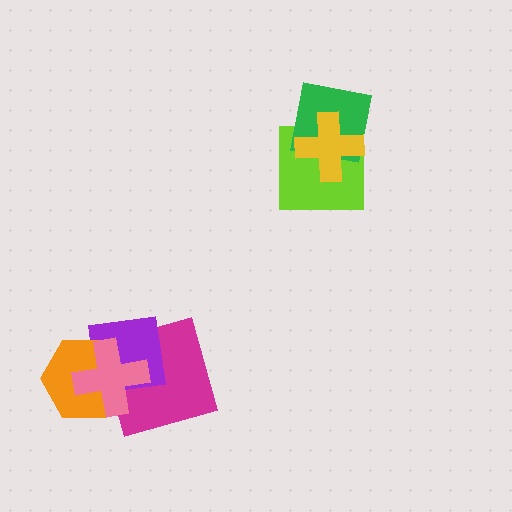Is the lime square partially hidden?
Yes, it is partially covered by another shape.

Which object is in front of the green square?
The yellow cross is in front of the green square.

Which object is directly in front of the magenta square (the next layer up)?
The purple square is directly in front of the magenta square.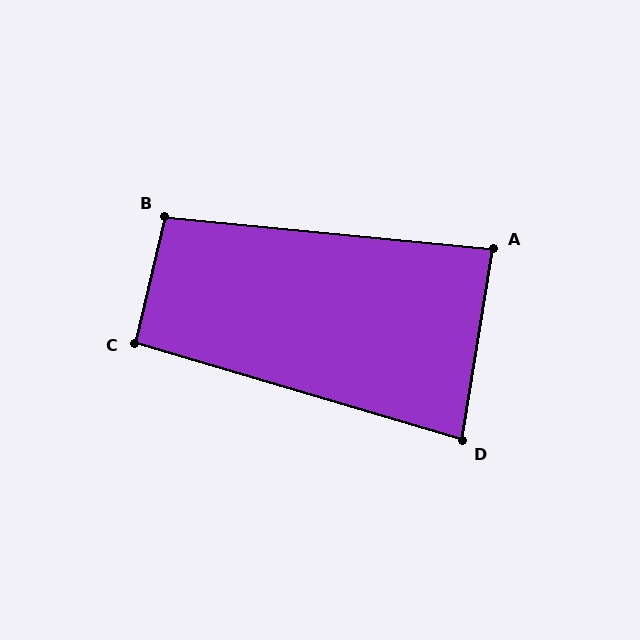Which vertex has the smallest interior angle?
D, at approximately 82 degrees.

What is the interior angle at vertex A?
Approximately 87 degrees (approximately right).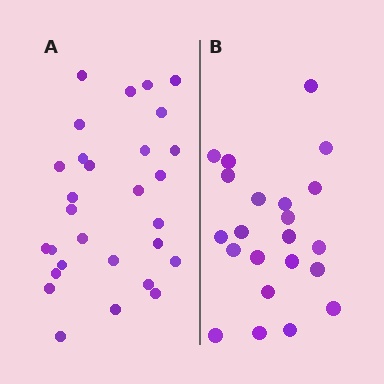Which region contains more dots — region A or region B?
Region A (the left region) has more dots.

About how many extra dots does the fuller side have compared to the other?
Region A has roughly 8 or so more dots than region B.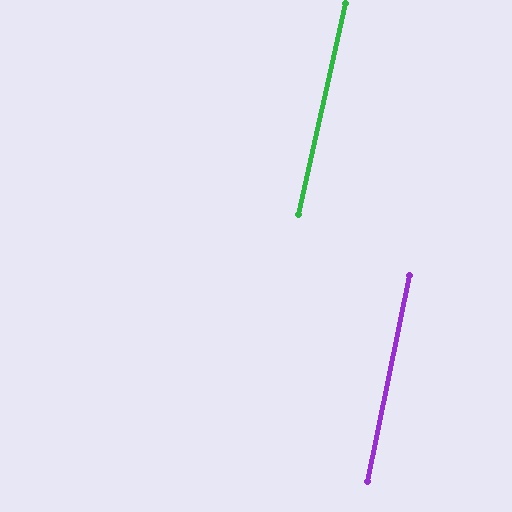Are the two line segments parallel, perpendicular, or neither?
Parallel — their directions differ by only 1.1°.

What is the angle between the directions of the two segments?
Approximately 1 degree.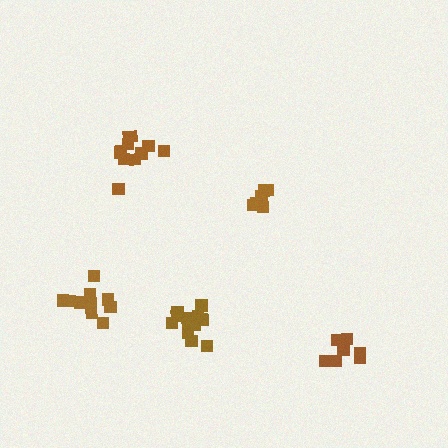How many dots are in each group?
Group 1: 7 dots, Group 2: 11 dots, Group 3: 8 dots, Group 4: 13 dots, Group 5: 11 dots (50 total).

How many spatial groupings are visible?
There are 5 spatial groupings.